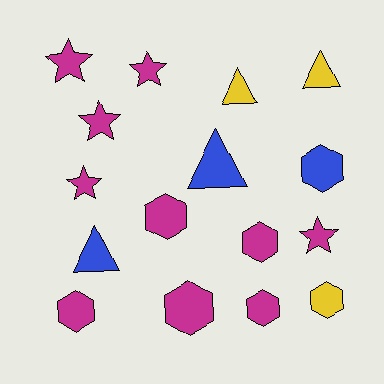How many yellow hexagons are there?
There is 1 yellow hexagon.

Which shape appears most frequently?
Hexagon, with 7 objects.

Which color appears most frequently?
Magenta, with 10 objects.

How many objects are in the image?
There are 16 objects.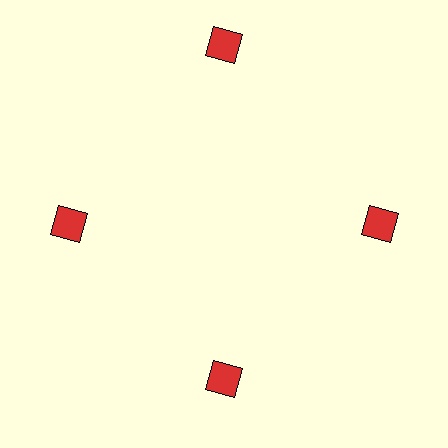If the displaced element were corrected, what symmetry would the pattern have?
It would have 4-fold rotational symmetry — the pattern would map onto itself every 90 degrees.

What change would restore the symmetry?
The symmetry would be restored by moving it inward, back onto the ring so that all 4 squares sit at equal angles and equal distance from the center.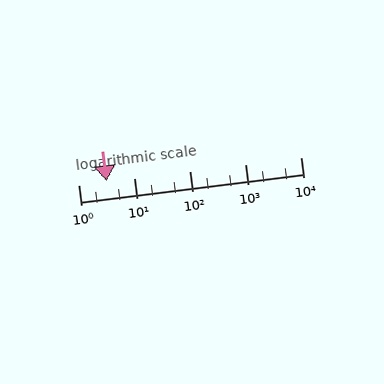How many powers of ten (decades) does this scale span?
The scale spans 4 decades, from 1 to 10000.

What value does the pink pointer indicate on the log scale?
The pointer indicates approximately 3.2.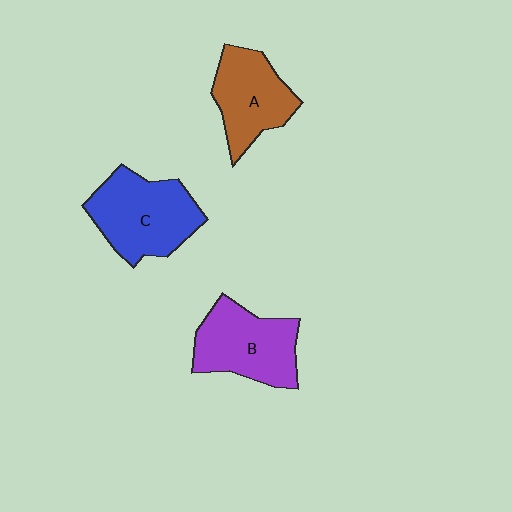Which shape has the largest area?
Shape C (blue).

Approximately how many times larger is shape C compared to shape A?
Approximately 1.2 times.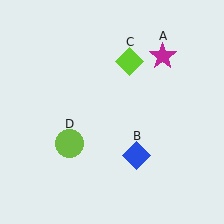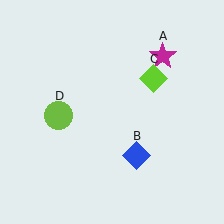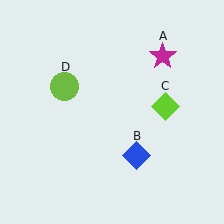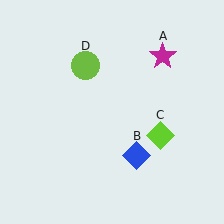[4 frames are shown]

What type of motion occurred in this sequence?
The lime diamond (object C), lime circle (object D) rotated clockwise around the center of the scene.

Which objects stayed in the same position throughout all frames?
Magenta star (object A) and blue diamond (object B) remained stationary.